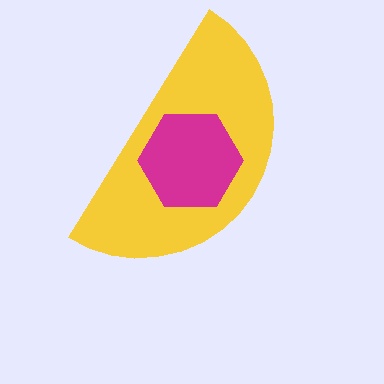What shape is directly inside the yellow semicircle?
The magenta hexagon.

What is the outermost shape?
The yellow semicircle.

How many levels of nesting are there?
2.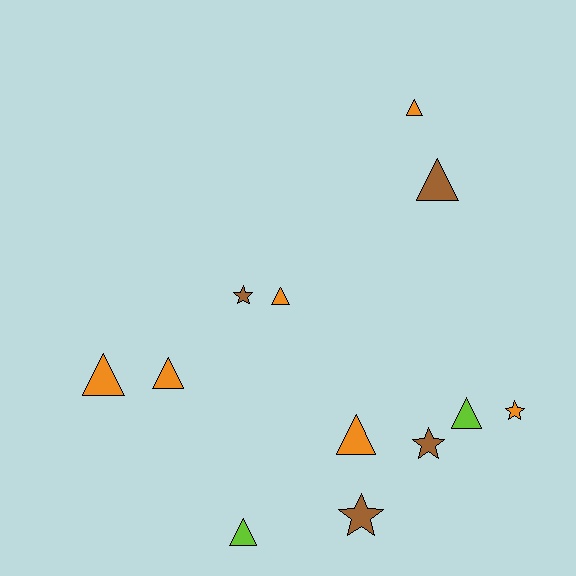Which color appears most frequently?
Orange, with 6 objects.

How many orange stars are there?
There is 1 orange star.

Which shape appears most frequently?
Triangle, with 8 objects.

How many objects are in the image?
There are 12 objects.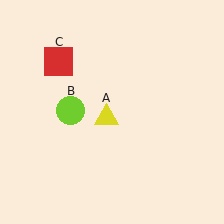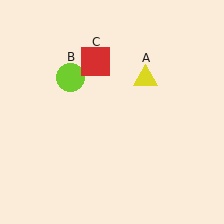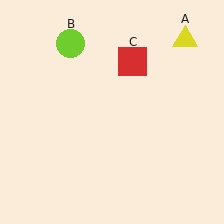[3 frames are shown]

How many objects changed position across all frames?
3 objects changed position: yellow triangle (object A), lime circle (object B), red square (object C).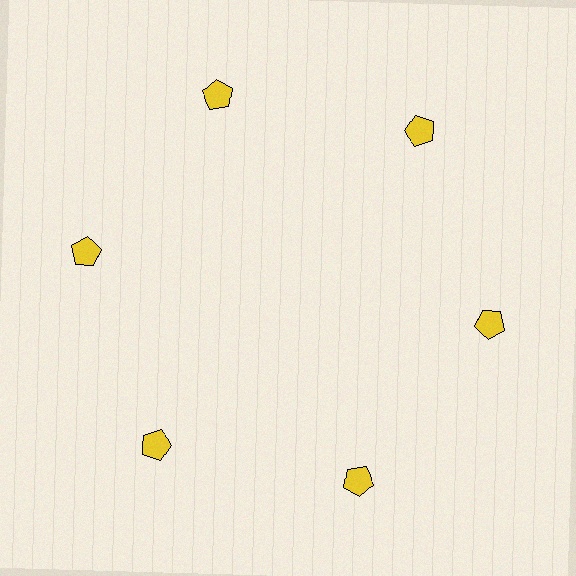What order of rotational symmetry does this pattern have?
This pattern has 6-fold rotational symmetry.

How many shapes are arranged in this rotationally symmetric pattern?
There are 6 shapes, arranged in 6 groups of 1.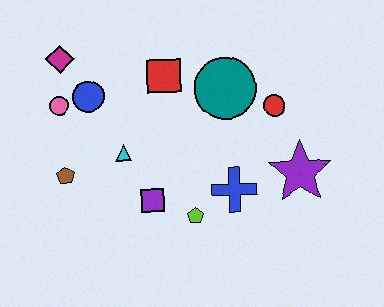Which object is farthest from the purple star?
The magenta diamond is farthest from the purple star.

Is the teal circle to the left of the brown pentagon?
No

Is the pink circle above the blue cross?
Yes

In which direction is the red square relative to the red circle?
The red square is to the left of the red circle.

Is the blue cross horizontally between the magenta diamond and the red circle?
Yes